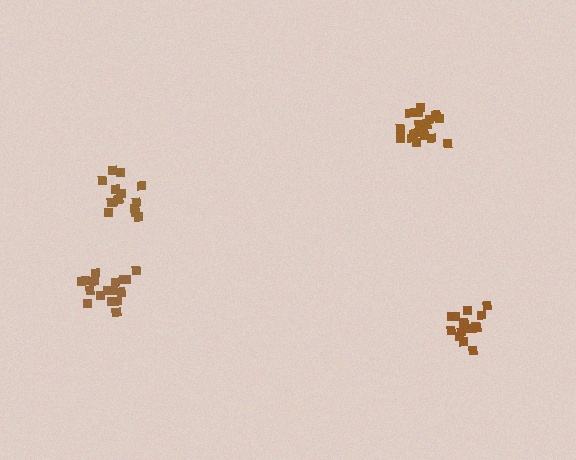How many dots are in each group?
Group 1: 17 dots, Group 2: 19 dots, Group 3: 19 dots, Group 4: 15 dots (70 total).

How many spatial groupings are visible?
There are 4 spatial groupings.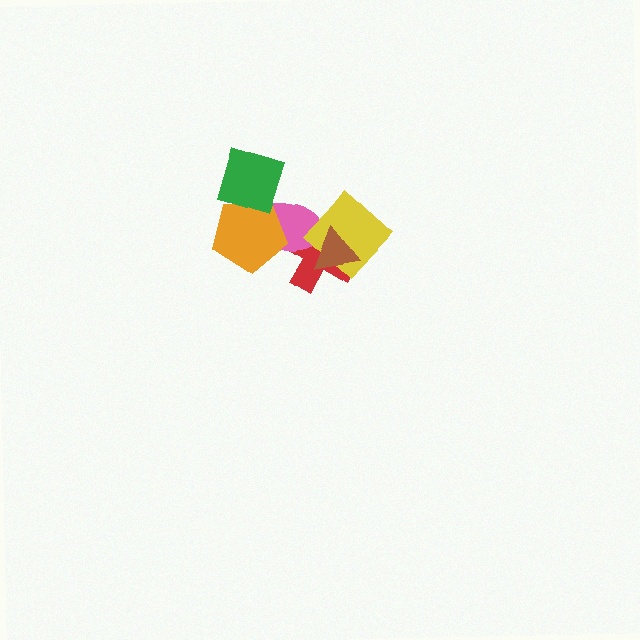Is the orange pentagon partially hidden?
Yes, it is partially covered by another shape.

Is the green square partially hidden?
No, no other shape covers it.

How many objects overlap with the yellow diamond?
3 objects overlap with the yellow diamond.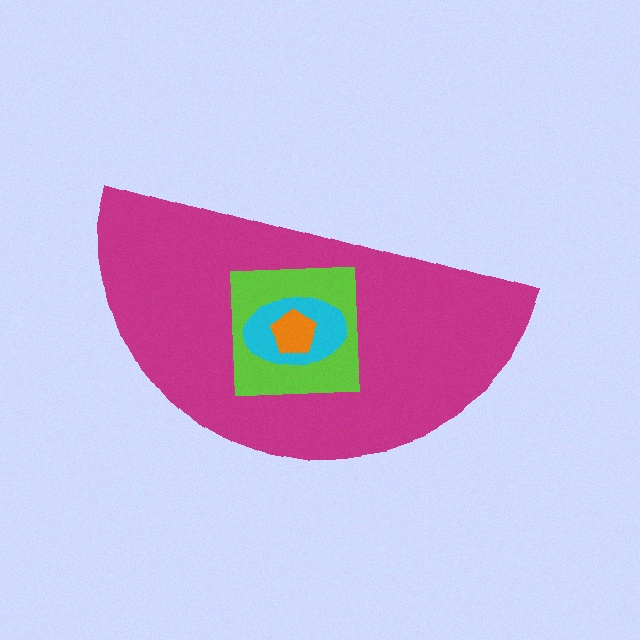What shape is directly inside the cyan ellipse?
The orange pentagon.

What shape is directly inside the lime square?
The cyan ellipse.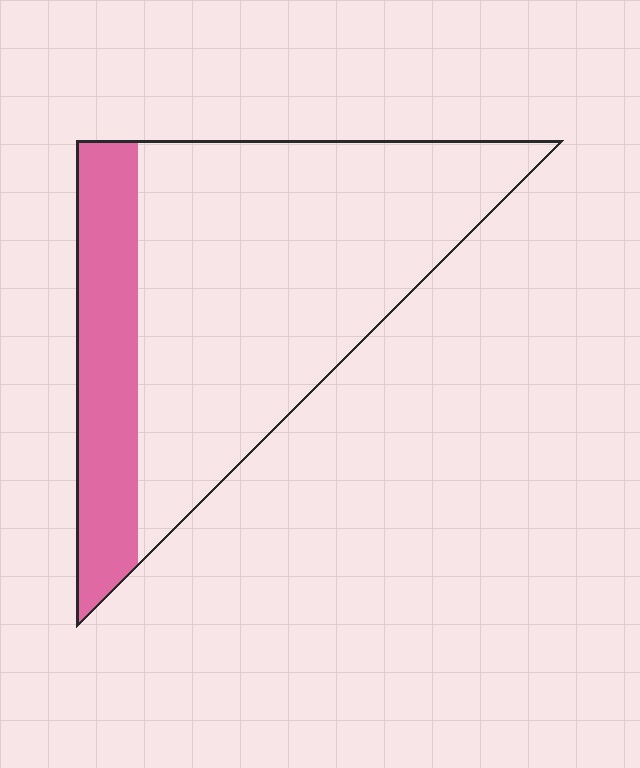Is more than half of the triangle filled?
No.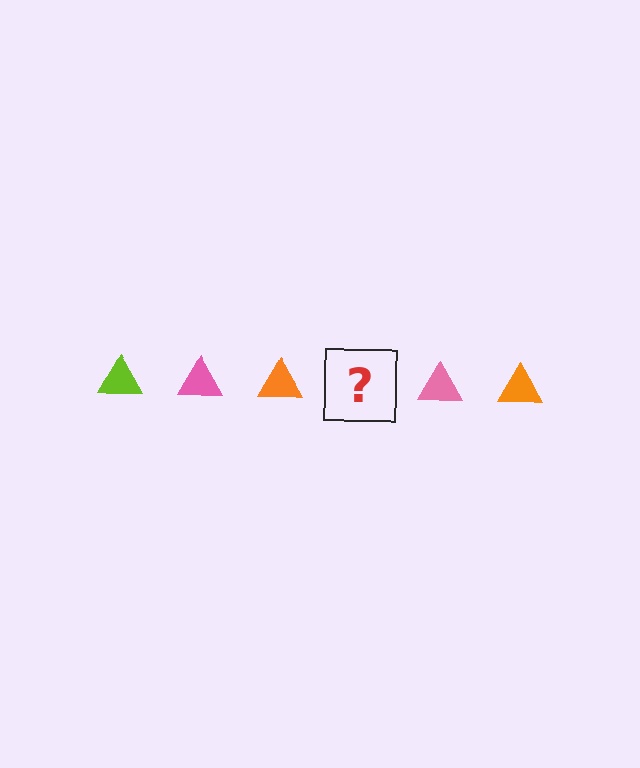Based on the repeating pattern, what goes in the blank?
The blank should be a lime triangle.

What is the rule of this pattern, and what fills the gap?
The rule is that the pattern cycles through lime, pink, orange triangles. The gap should be filled with a lime triangle.